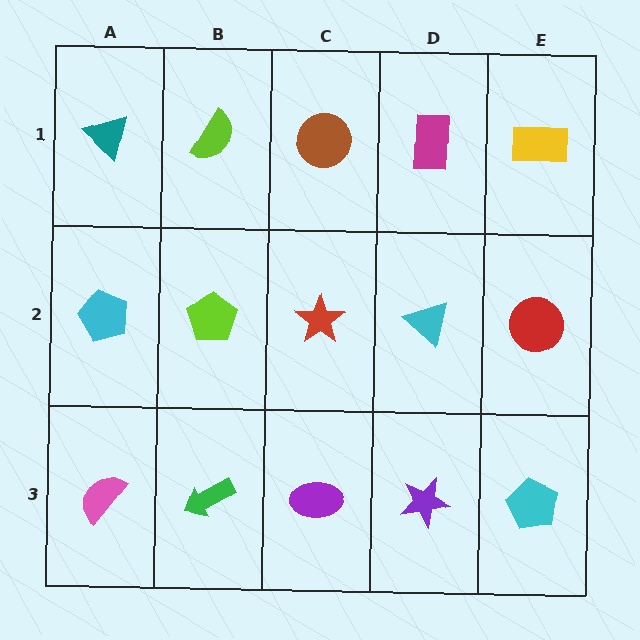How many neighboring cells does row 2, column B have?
4.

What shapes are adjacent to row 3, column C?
A red star (row 2, column C), a green arrow (row 3, column B), a purple star (row 3, column D).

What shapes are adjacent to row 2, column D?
A magenta rectangle (row 1, column D), a purple star (row 3, column D), a red star (row 2, column C), a red circle (row 2, column E).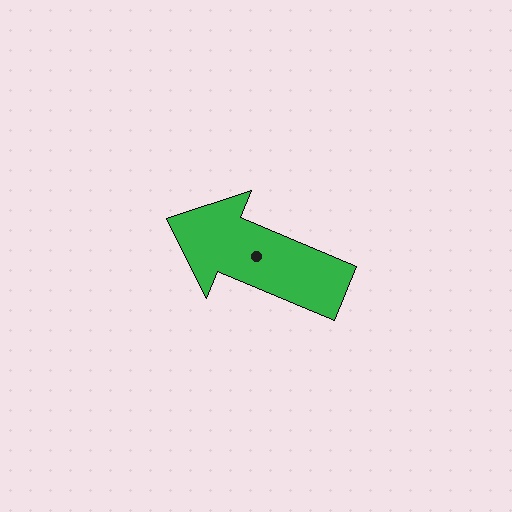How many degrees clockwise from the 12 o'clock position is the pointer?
Approximately 293 degrees.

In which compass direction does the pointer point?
Northwest.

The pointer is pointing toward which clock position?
Roughly 10 o'clock.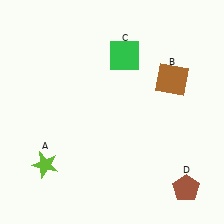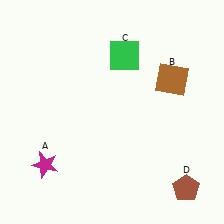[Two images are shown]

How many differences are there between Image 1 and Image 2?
There is 1 difference between the two images.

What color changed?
The star (A) changed from lime in Image 1 to magenta in Image 2.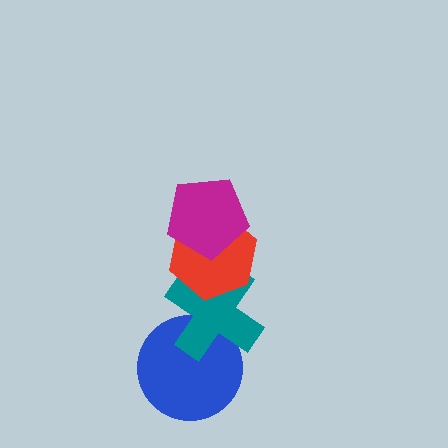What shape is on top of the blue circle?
The teal cross is on top of the blue circle.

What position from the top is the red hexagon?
The red hexagon is 2nd from the top.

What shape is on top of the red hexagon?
The magenta pentagon is on top of the red hexagon.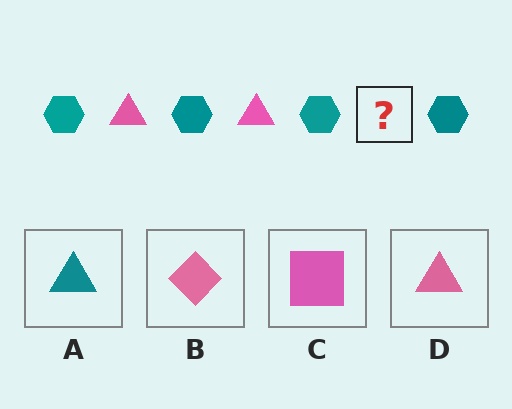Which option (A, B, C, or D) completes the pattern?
D.